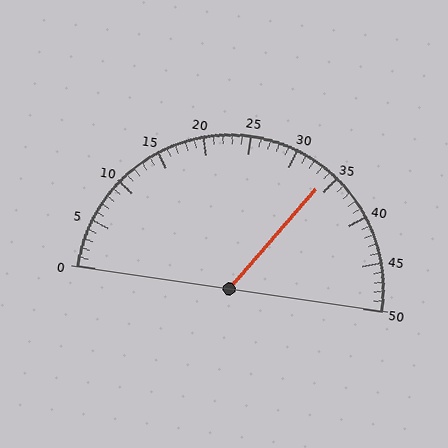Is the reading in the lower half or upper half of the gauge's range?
The reading is in the upper half of the range (0 to 50).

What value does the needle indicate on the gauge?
The needle indicates approximately 34.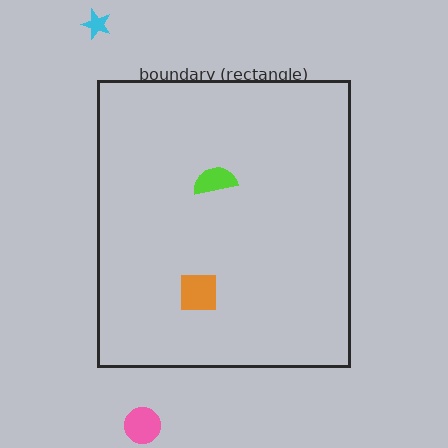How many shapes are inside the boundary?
2 inside, 2 outside.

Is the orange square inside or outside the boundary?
Inside.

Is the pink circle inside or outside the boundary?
Outside.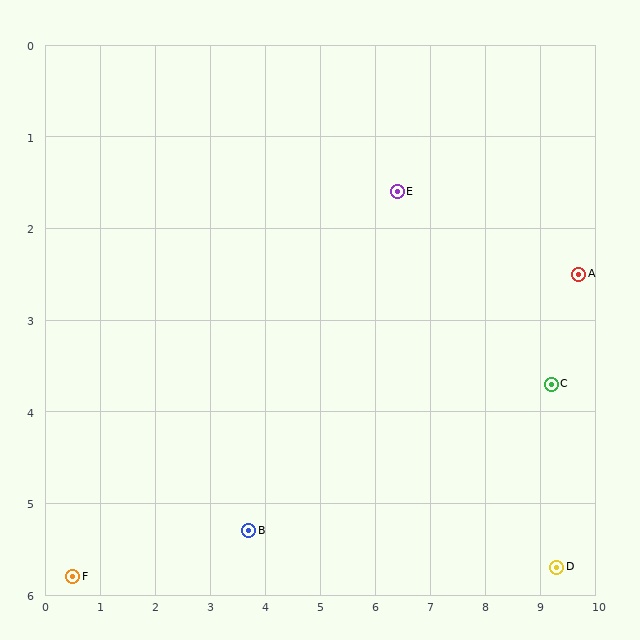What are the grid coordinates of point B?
Point B is at approximately (3.7, 5.3).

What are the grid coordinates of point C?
Point C is at approximately (9.2, 3.7).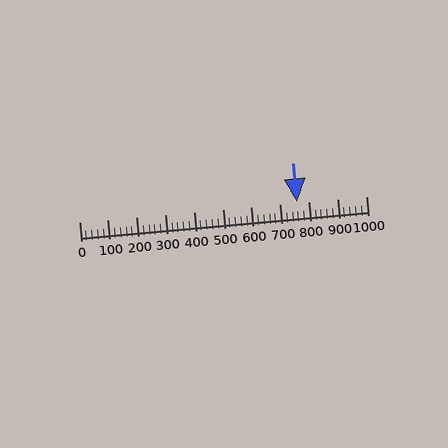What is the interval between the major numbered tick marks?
The major tick marks are spaced 100 units apart.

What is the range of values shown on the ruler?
The ruler shows values from 0 to 1000.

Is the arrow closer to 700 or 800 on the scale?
The arrow is closer to 800.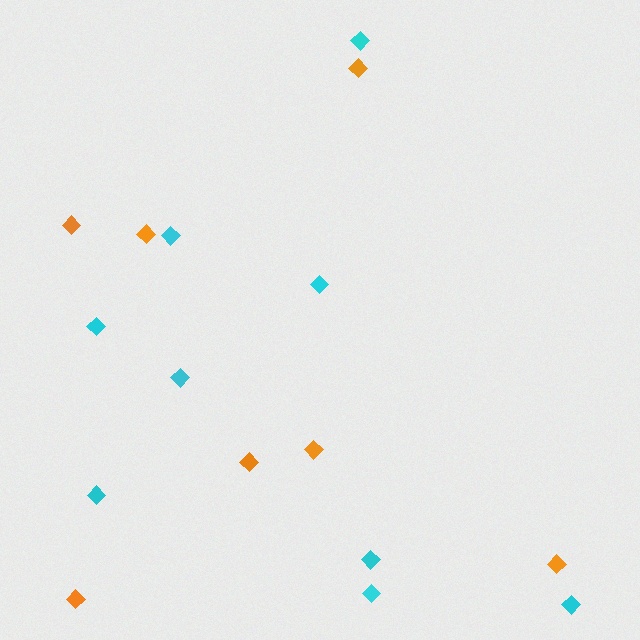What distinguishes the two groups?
There are 2 groups: one group of cyan diamonds (9) and one group of orange diamonds (7).